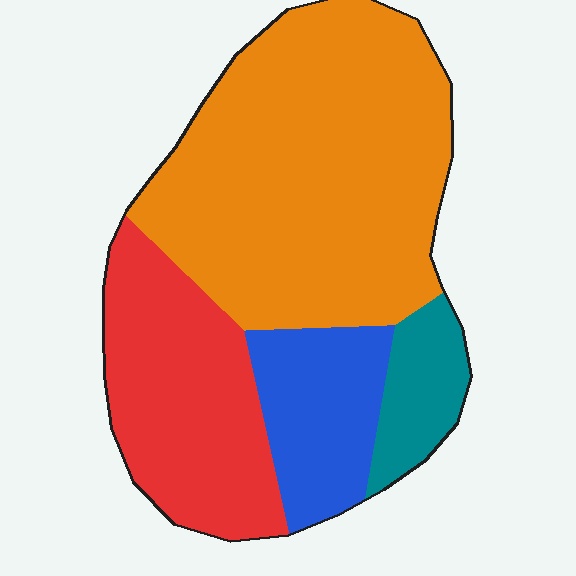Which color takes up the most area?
Orange, at roughly 50%.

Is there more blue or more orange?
Orange.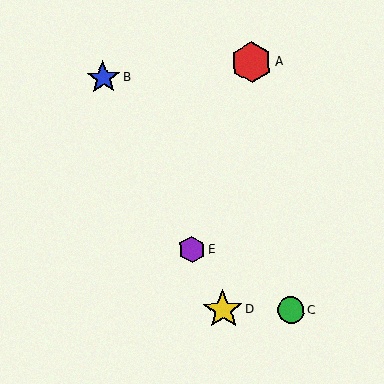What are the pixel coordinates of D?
Object D is at (223, 310).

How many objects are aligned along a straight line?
3 objects (B, D, E) are aligned along a straight line.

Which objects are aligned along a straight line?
Objects B, D, E are aligned along a straight line.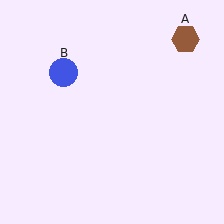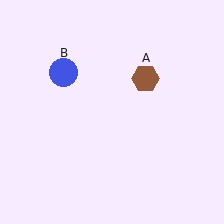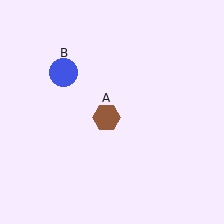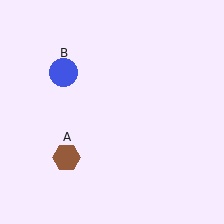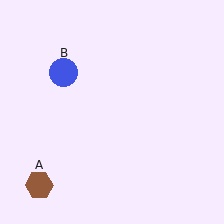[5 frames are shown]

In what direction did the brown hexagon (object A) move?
The brown hexagon (object A) moved down and to the left.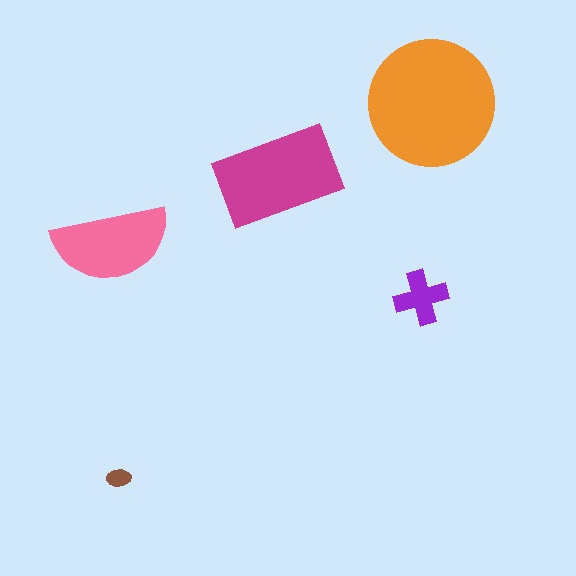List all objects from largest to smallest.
The orange circle, the magenta rectangle, the pink semicircle, the purple cross, the brown ellipse.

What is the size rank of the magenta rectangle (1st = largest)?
2nd.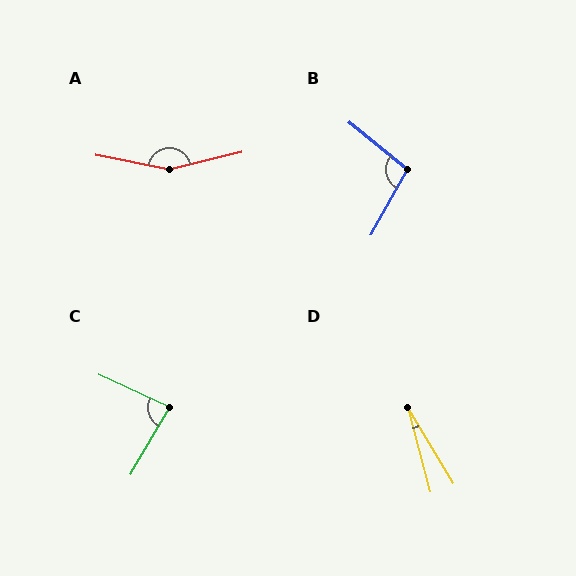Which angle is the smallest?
D, at approximately 16 degrees.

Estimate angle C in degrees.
Approximately 85 degrees.